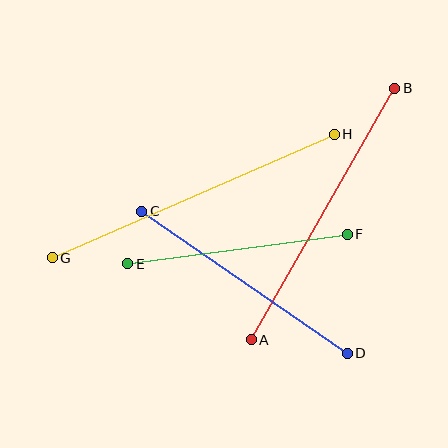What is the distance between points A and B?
The distance is approximately 290 pixels.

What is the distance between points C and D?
The distance is approximately 250 pixels.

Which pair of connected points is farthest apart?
Points G and H are farthest apart.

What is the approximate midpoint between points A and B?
The midpoint is at approximately (323, 214) pixels.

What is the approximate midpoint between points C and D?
The midpoint is at approximately (244, 282) pixels.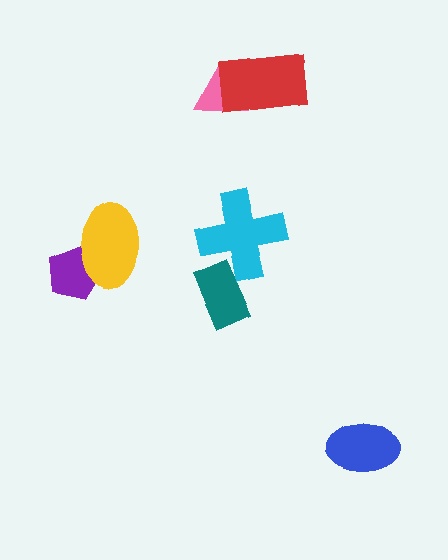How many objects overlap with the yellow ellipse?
1 object overlaps with the yellow ellipse.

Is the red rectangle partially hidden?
No, no other shape covers it.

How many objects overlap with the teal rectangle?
1 object overlaps with the teal rectangle.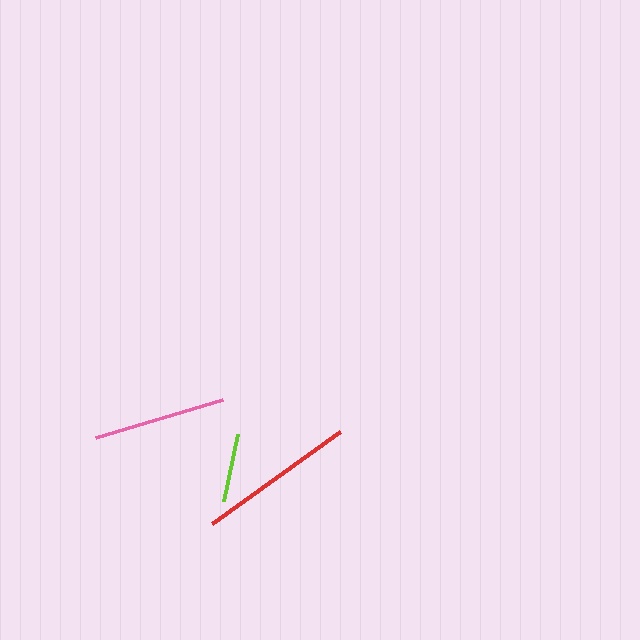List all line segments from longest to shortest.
From longest to shortest: red, pink, lime.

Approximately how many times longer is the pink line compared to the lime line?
The pink line is approximately 1.9 times the length of the lime line.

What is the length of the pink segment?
The pink segment is approximately 132 pixels long.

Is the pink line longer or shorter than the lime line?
The pink line is longer than the lime line.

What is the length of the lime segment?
The lime segment is approximately 69 pixels long.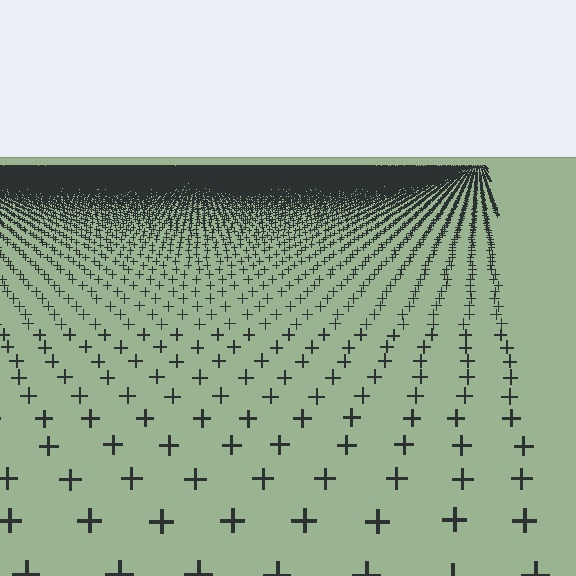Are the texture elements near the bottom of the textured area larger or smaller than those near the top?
Larger. Near the bottom, elements are closer to the viewer and appear at a bigger on-screen size.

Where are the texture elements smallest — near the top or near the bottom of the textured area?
Near the top.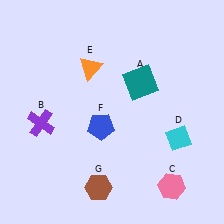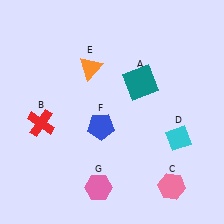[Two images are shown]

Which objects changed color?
B changed from purple to red. G changed from brown to pink.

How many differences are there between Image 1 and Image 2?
There are 2 differences between the two images.